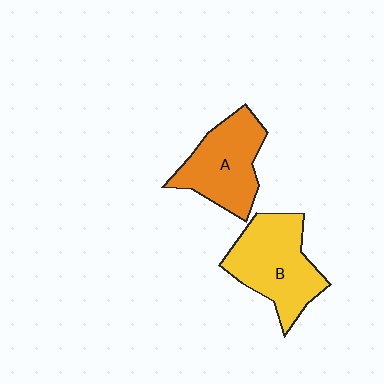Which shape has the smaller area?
Shape A (orange).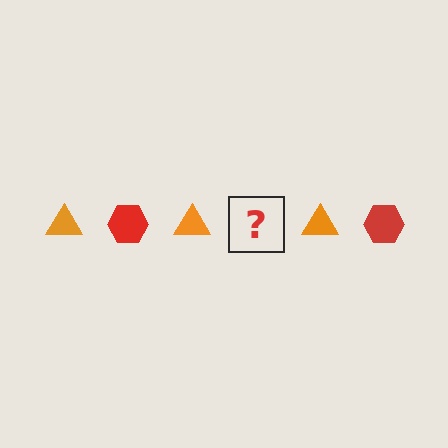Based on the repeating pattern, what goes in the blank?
The blank should be a red hexagon.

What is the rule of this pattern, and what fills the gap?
The rule is that the pattern alternates between orange triangle and red hexagon. The gap should be filled with a red hexagon.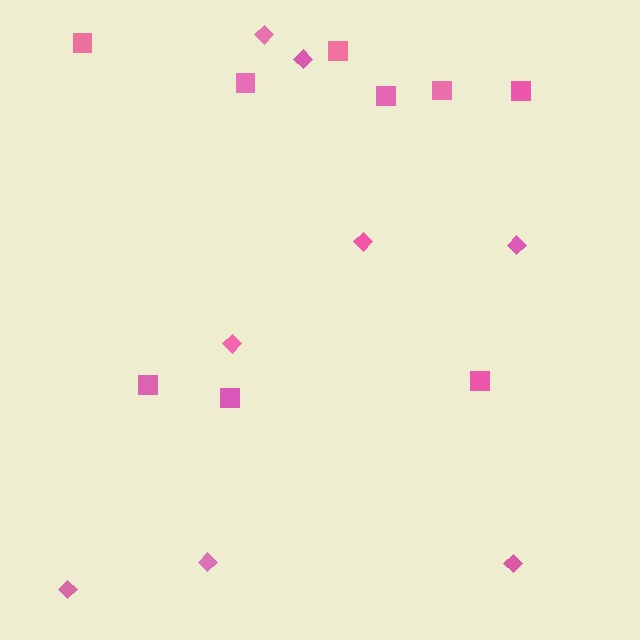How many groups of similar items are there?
There are 2 groups: one group of diamonds (8) and one group of squares (9).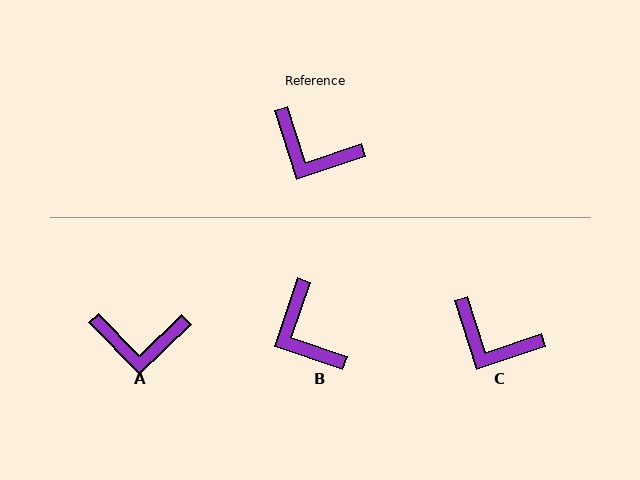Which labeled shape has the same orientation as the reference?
C.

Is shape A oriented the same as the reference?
No, it is off by about 26 degrees.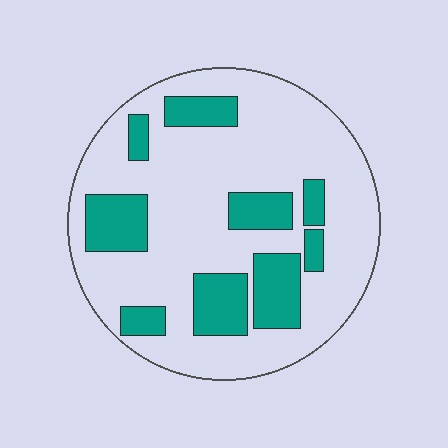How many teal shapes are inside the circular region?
9.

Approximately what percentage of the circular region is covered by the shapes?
Approximately 25%.